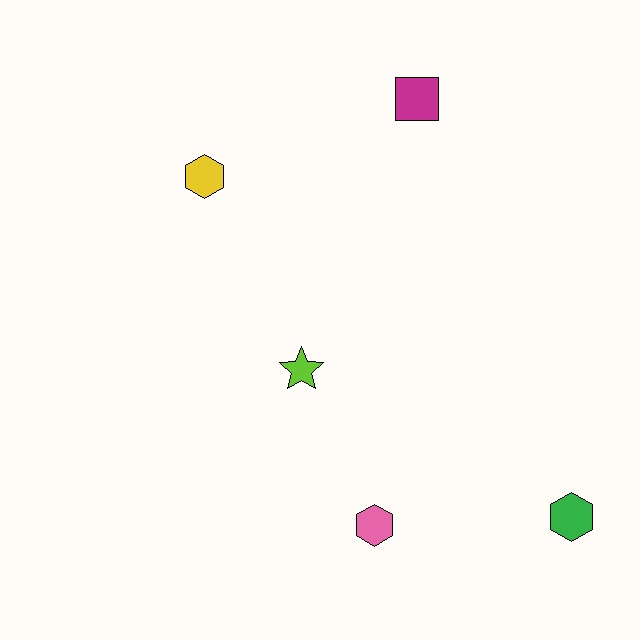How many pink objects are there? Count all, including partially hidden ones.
There is 1 pink object.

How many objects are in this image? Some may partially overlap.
There are 5 objects.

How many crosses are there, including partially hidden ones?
There are no crosses.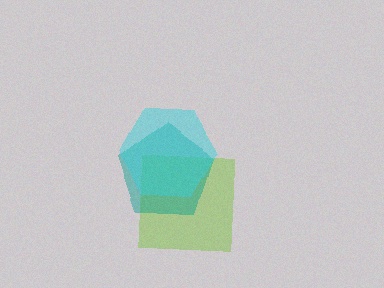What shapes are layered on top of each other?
The layered shapes are: a lime square, a teal pentagon, a cyan hexagon.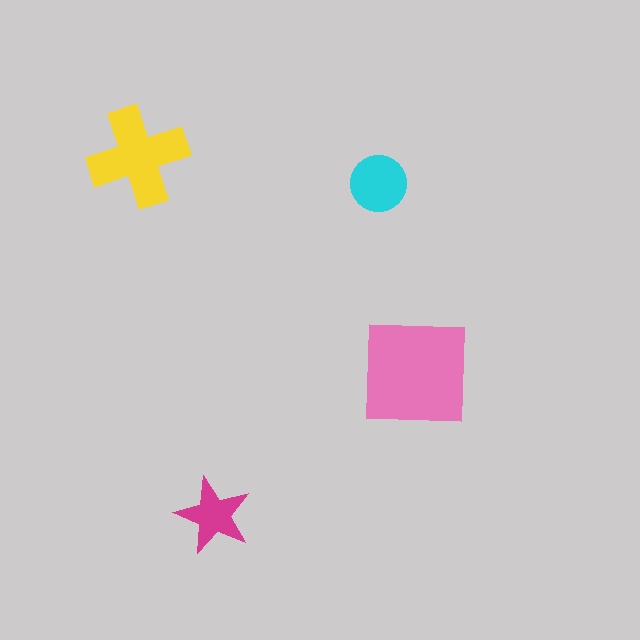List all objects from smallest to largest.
The magenta star, the cyan circle, the yellow cross, the pink square.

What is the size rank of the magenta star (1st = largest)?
4th.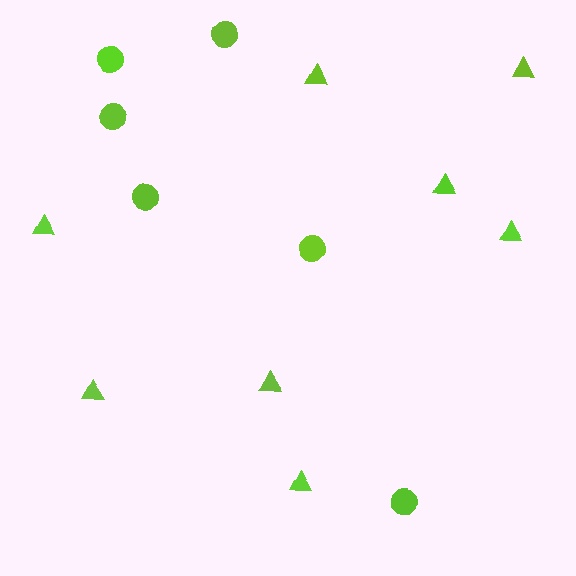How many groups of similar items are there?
There are 2 groups: one group of triangles (8) and one group of circles (6).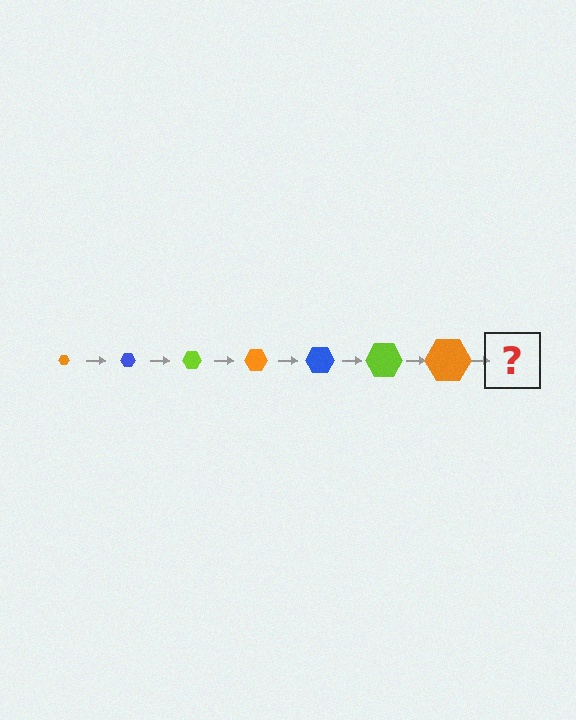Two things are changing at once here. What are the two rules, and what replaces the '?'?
The two rules are that the hexagon grows larger each step and the color cycles through orange, blue, and lime. The '?' should be a blue hexagon, larger than the previous one.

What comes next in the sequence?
The next element should be a blue hexagon, larger than the previous one.